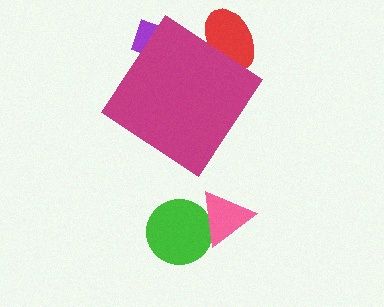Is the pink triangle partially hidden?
No, the pink triangle is fully visible.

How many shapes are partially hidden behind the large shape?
2 shapes are partially hidden.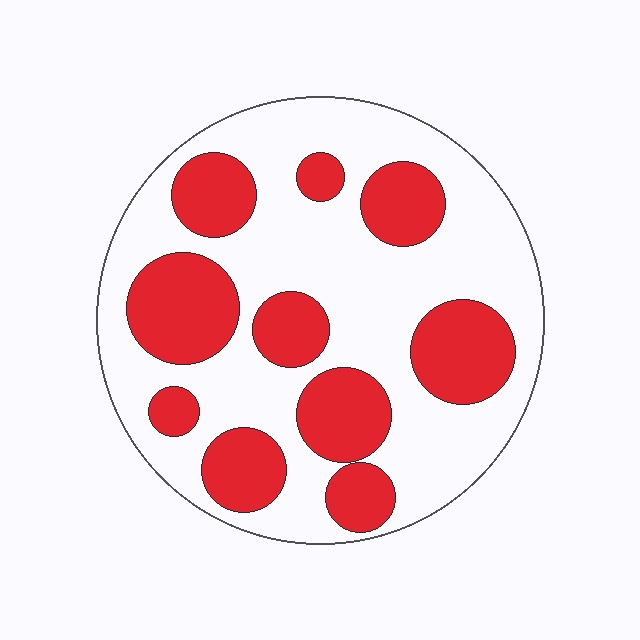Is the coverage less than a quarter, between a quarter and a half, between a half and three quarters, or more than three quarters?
Between a quarter and a half.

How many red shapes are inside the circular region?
10.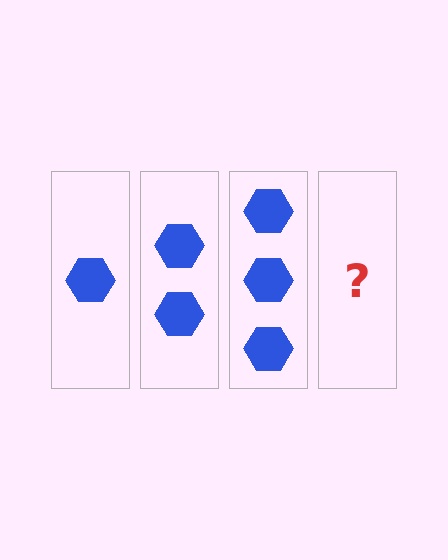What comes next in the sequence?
The next element should be 4 hexagons.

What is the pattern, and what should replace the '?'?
The pattern is that each step adds one more hexagon. The '?' should be 4 hexagons.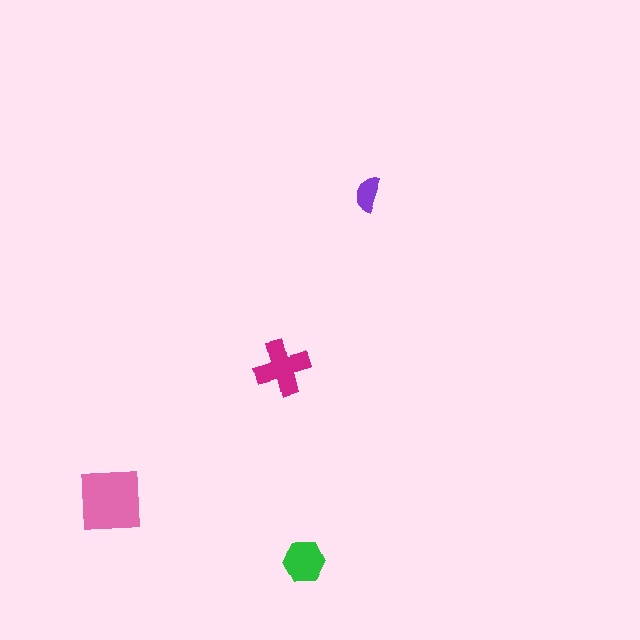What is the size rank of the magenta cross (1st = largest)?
2nd.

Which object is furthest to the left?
The pink square is leftmost.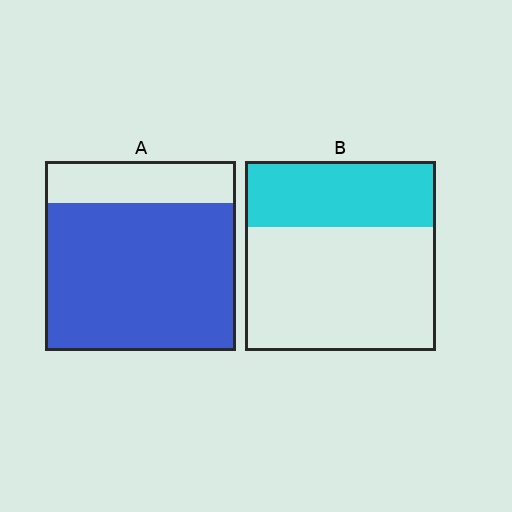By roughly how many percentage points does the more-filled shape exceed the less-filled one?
By roughly 45 percentage points (A over B).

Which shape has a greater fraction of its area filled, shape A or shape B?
Shape A.